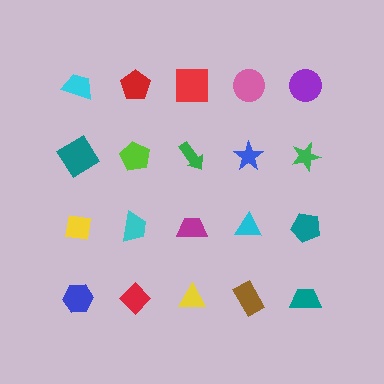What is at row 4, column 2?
A red diamond.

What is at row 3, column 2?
A cyan trapezoid.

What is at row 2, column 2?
A lime pentagon.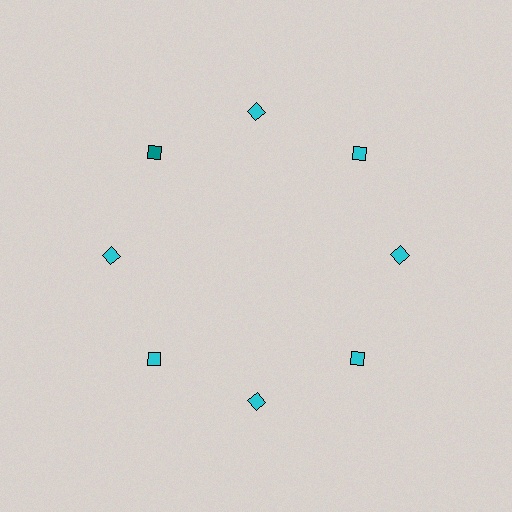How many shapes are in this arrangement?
There are 8 shapes arranged in a ring pattern.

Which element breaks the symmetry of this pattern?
The teal diamond at roughly the 10 o'clock position breaks the symmetry. All other shapes are cyan diamonds.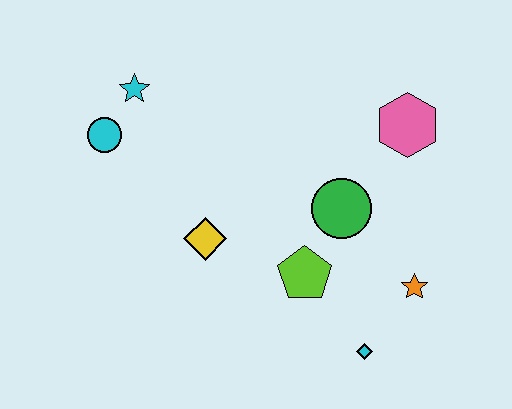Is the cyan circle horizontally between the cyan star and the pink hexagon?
No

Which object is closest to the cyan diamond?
The orange star is closest to the cyan diamond.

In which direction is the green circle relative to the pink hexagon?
The green circle is below the pink hexagon.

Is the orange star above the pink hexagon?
No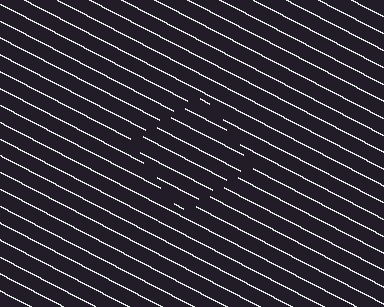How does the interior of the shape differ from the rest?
The interior of the shape contains the same grating, shifted by half a period — the contour is defined by the phase discontinuity where line-ends from the inner and outer gratings abut.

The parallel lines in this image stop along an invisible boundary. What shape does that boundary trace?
An illusory square. The interior of the shape contains the same grating, shifted by half a period — the contour is defined by the phase discontinuity where line-ends from the inner and outer gratings abut.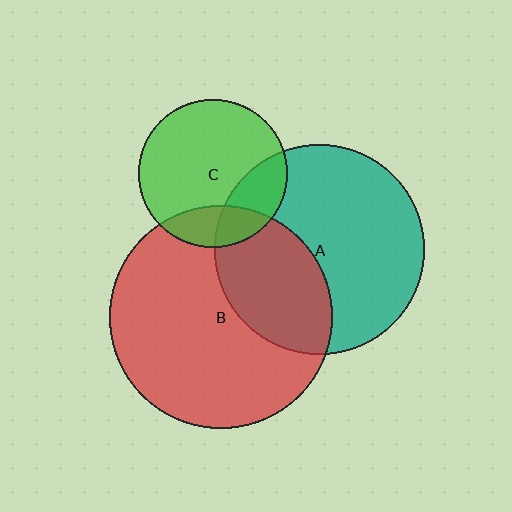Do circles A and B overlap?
Yes.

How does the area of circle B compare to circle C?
Approximately 2.3 times.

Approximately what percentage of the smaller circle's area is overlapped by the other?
Approximately 35%.